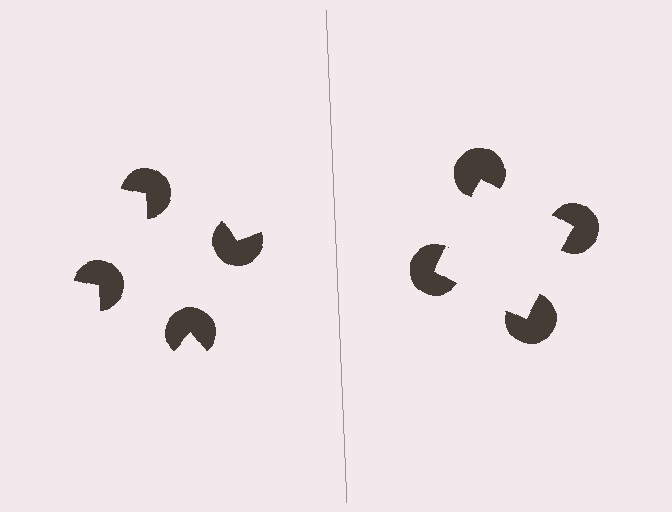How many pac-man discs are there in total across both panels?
8 — 4 on each side.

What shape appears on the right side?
An illusory square.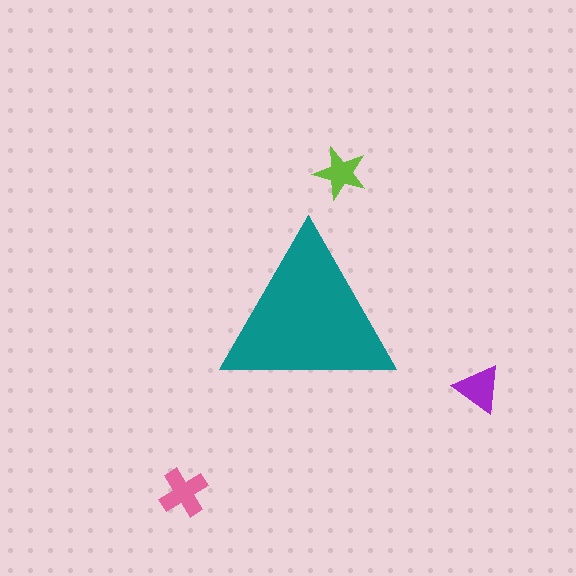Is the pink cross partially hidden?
No, the pink cross is fully visible.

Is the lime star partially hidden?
No, the lime star is fully visible.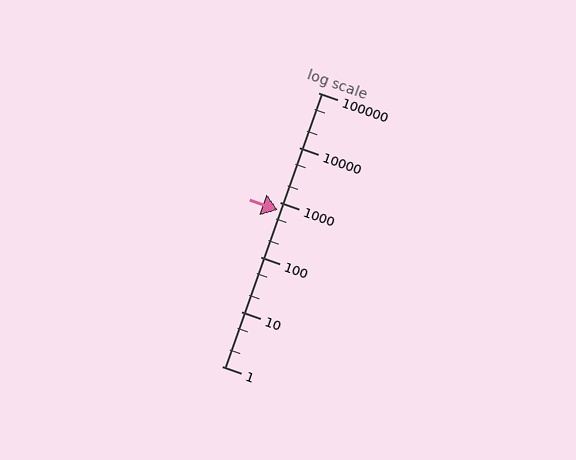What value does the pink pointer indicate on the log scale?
The pointer indicates approximately 710.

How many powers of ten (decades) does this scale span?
The scale spans 5 decades, from 1 to 100000.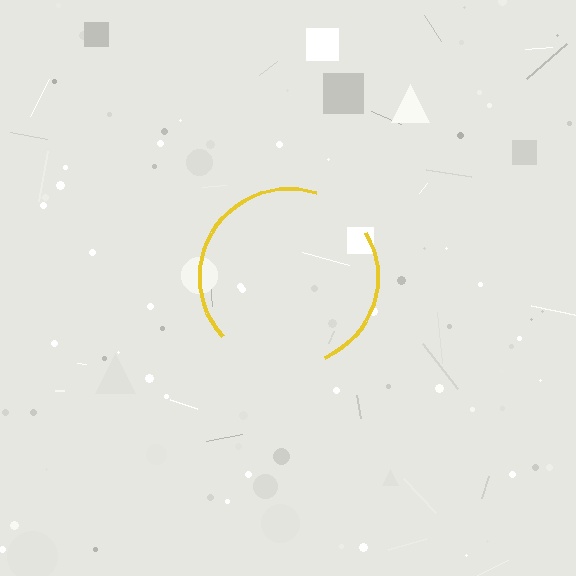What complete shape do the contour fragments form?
The contour fragments form a circle.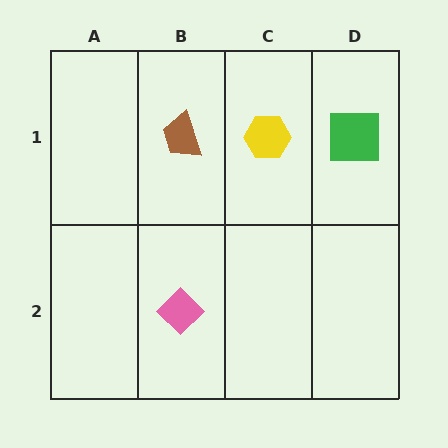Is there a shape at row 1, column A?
No, that cell is empty.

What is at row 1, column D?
A green square.